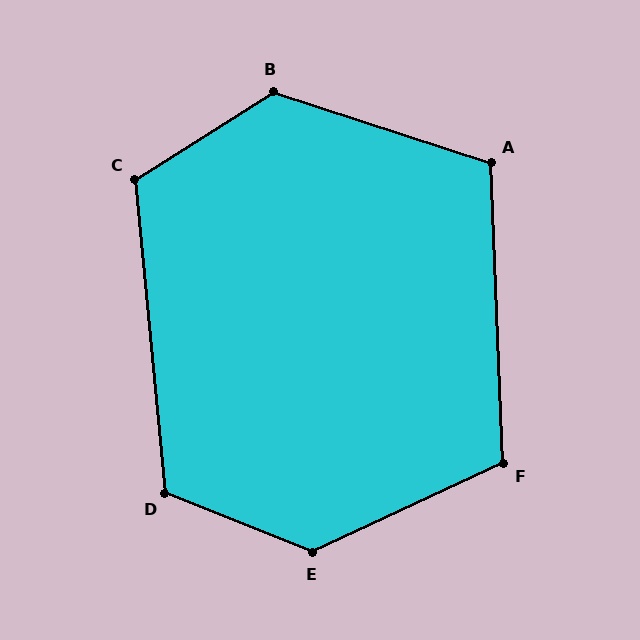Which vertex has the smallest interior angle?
A, at approximately 110 degrees.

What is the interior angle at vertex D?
Approximately 117 degrees (obtuse).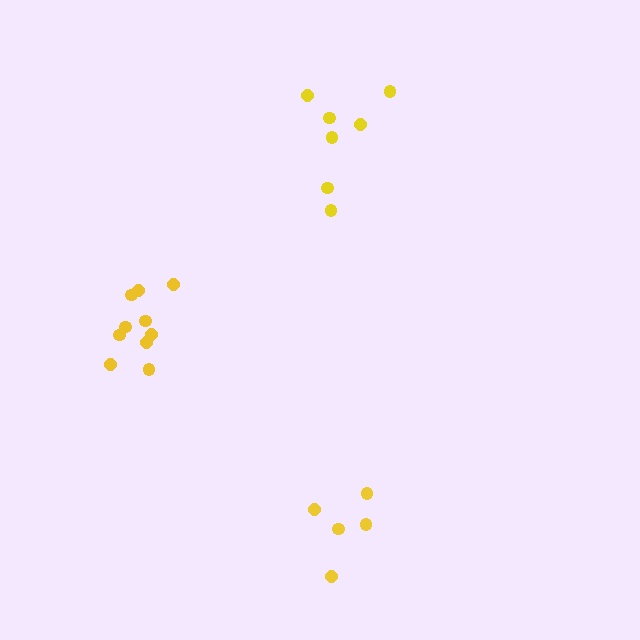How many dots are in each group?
Group 1: 10 dots, Group 2: 7 dots, Group 3: 5 dots (22 total).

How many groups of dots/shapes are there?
There are 3 groups.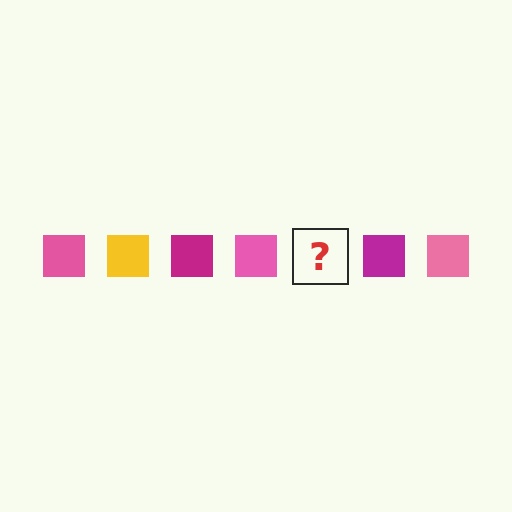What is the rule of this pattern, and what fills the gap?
The rule is that the pattern cycles through pink, yellow, magenta squares. The gap should be filled with a yellow square.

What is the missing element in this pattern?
The missing element is a yellow square.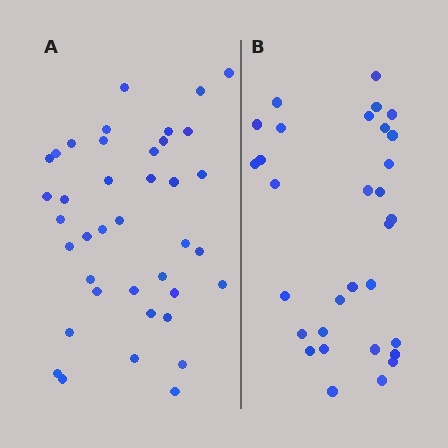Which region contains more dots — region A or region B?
Region A (the left region) has more dots.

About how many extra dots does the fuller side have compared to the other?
Region A has roughly 8 or so more dots than region B.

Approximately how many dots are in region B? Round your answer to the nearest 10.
About 30 dots. (The exact count is 31, which rounds to 30.)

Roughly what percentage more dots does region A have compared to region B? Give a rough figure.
About 25% more.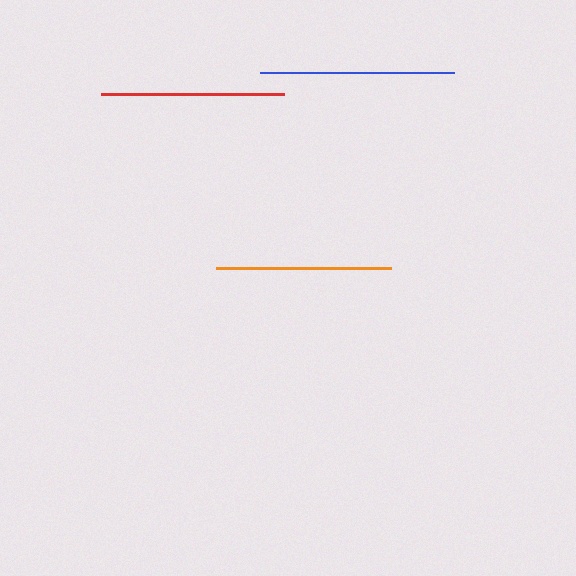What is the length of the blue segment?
The blue segment is approximately 193 pixels long.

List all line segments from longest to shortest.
From longest to shortest: blue, red, orange.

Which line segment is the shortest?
The orange line is the shortest at approximately 175 pixels.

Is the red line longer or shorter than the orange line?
The red line is longer than the orange line.